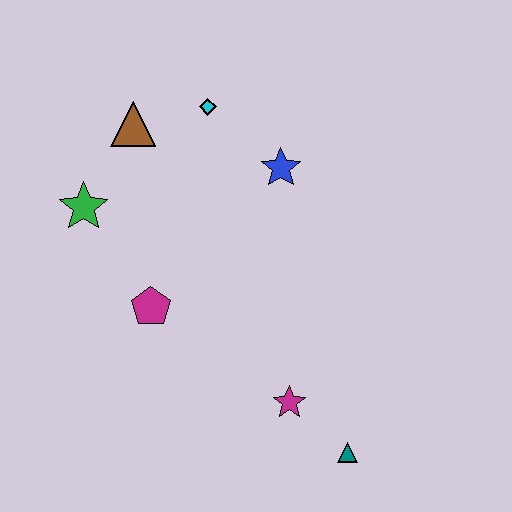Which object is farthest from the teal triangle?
The brown triangle is farthest from the teal triangle.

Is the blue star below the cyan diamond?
Yes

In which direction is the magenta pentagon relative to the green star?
The magenta pentagon is below the green star.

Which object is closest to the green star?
The brown triangle is closest to the green star.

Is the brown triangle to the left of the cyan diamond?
Yes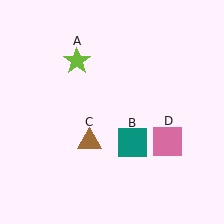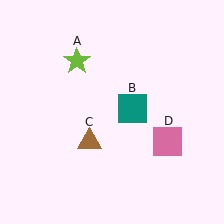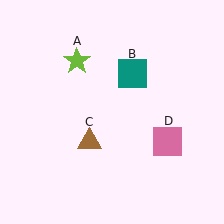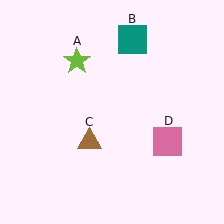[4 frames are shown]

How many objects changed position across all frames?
1 object changed position: teal square (object B).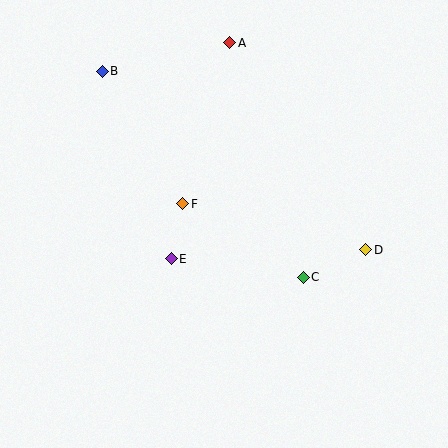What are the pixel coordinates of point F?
Point F is at (183, 204).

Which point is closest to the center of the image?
Point F at (183, 204) is closest to the center.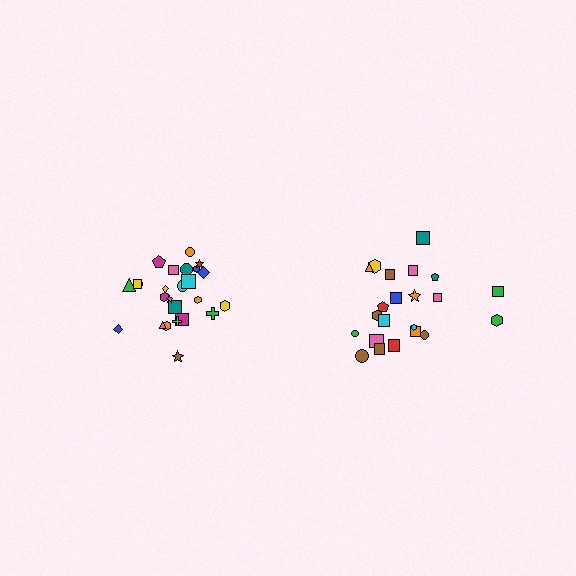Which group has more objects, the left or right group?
The left group.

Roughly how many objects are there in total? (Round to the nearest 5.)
Roughly 45 objects in total.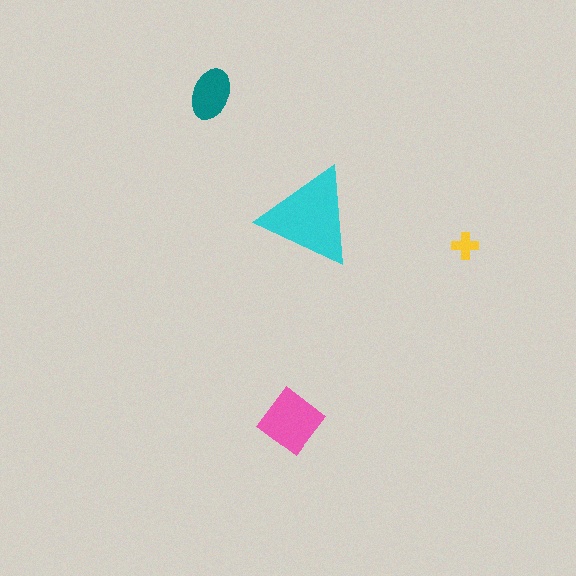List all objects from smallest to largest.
The yellow cross, the teal ellipse, the pink diamond, the cyan triangle.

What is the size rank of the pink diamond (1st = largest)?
2nd.